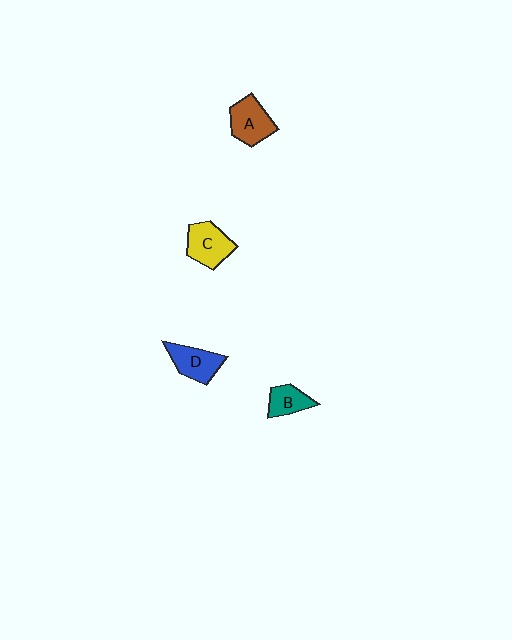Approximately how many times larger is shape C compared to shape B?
Approximately 1.4 times.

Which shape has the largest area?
Shape C (yellow).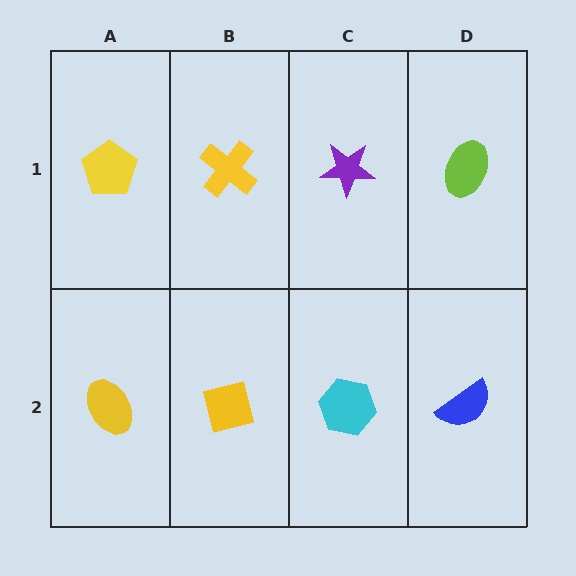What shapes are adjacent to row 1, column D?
A blue semicircle (row 2, column D), a purple star (row 1, column C).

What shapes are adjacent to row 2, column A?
A yellow pentagon (row 1, column A), a yellow square (row 2, column B).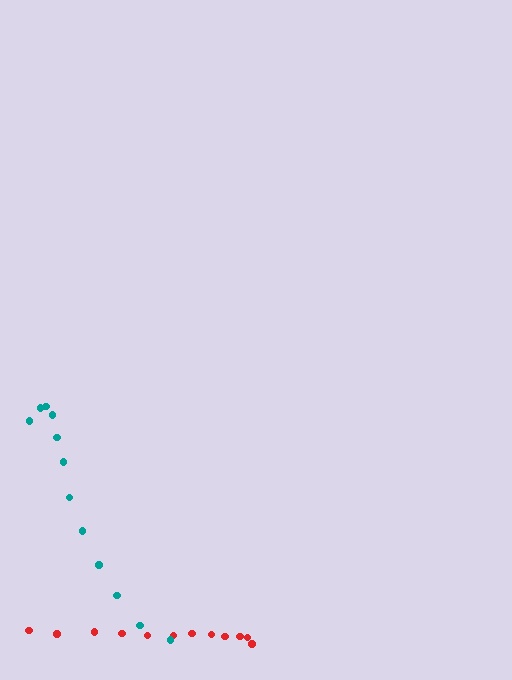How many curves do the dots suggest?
There are 2 distinct paths.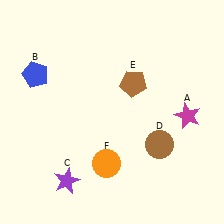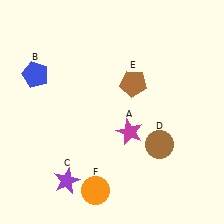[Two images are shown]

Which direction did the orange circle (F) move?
The orange circle (F) moved down.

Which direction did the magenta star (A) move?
The magenta star (A) moved left.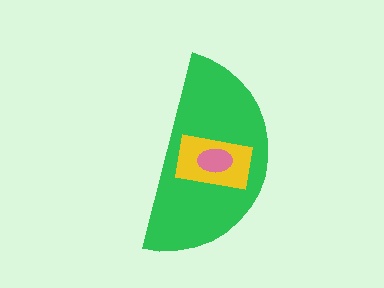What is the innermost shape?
The pink ellipse.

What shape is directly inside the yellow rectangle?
The pink ellipse.